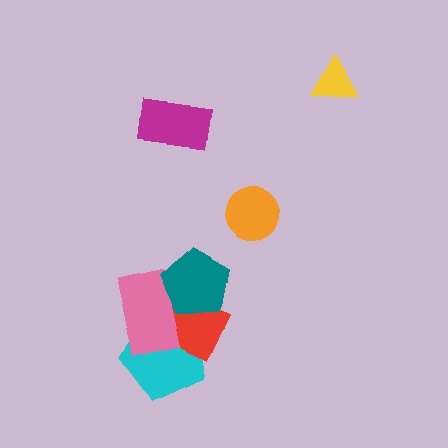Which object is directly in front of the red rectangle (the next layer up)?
The pink rectangle is directly in front of the red rectangle.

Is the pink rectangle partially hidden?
Yes, it is partially covered by another shape.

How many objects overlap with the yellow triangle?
0 objects overlap with the yellow triangle.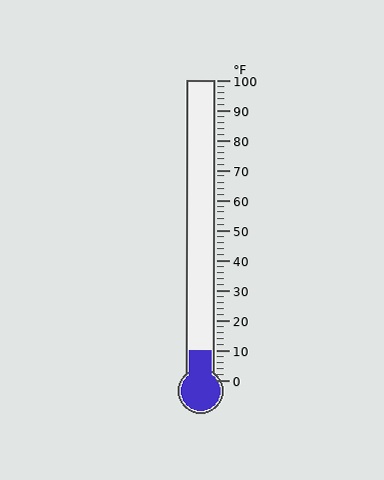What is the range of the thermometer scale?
The thermometer scale ranges from 0°F to 100°F.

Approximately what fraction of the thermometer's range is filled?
The thermometer is filled to approximately 10% of its range.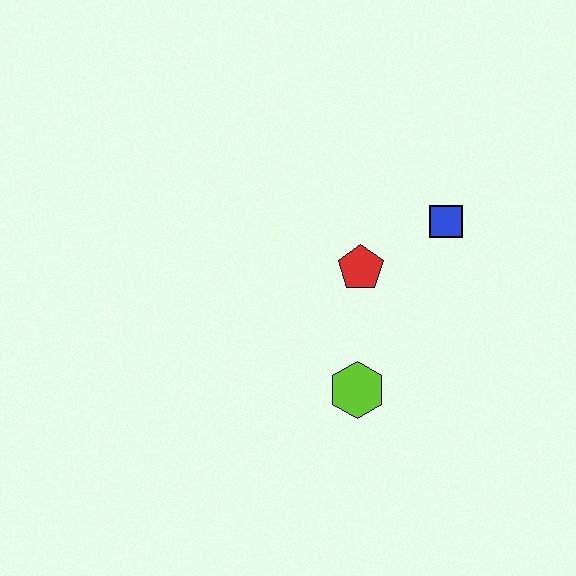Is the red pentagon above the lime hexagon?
Yes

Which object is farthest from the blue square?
The lime hexagon is farthest from the blue square.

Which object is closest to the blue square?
The red pentagon is closest to the blue square.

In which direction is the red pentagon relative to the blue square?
The red pentagon is to the left of the blue square.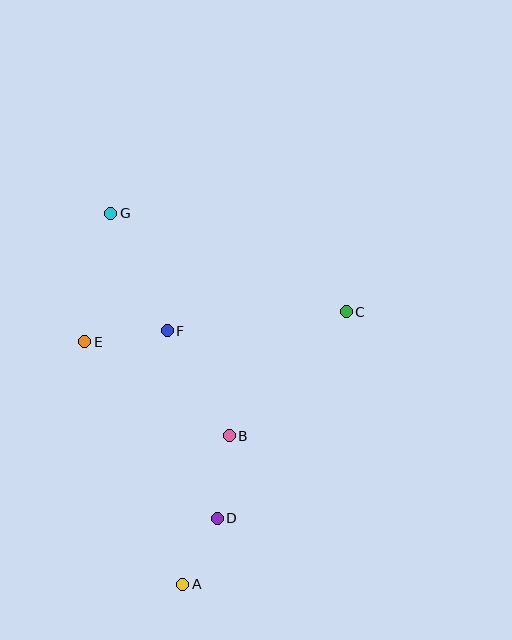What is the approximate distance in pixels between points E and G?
The distance between E and G is approximately 131 pixels.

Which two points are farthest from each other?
Points A and G are farthest from each other.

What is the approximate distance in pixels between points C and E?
The distance between C and E is approximately 263 pixels.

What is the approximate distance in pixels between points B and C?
The distance between B and C is approximately 170 pixels.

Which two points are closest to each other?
Points A and D are closest to each other.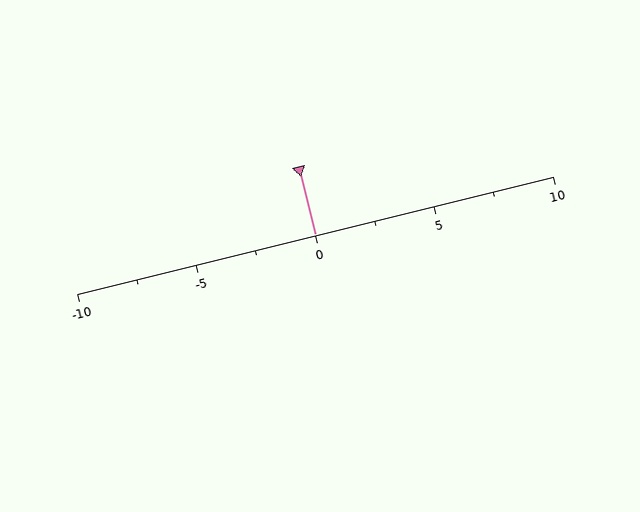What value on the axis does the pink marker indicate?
The marker indicates approximately 0.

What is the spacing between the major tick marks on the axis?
The major ticks are spaced 5 apart.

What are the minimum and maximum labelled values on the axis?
The axis runs from -10 to 10.